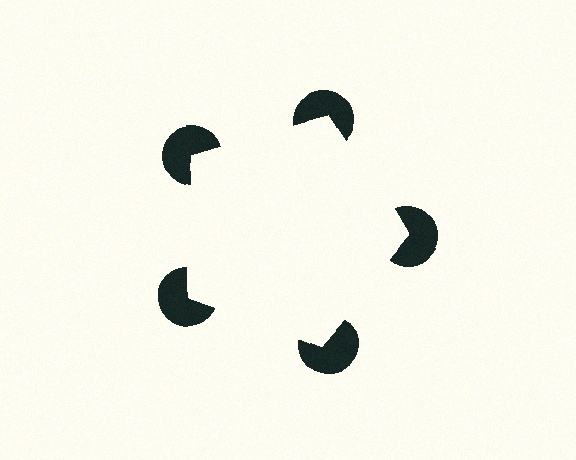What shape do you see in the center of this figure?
An illusory pentagon — its edges are inferred from the aligned wedge cuts in the pac-man discs, not physically drawn.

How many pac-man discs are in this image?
There are 5 — one at each vertex of the illusory pentagon.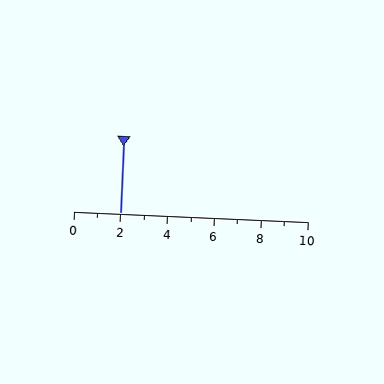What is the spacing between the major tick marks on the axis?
The major ticks are spaced 2 apart.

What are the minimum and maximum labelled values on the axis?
The axis runs from 0 to 10.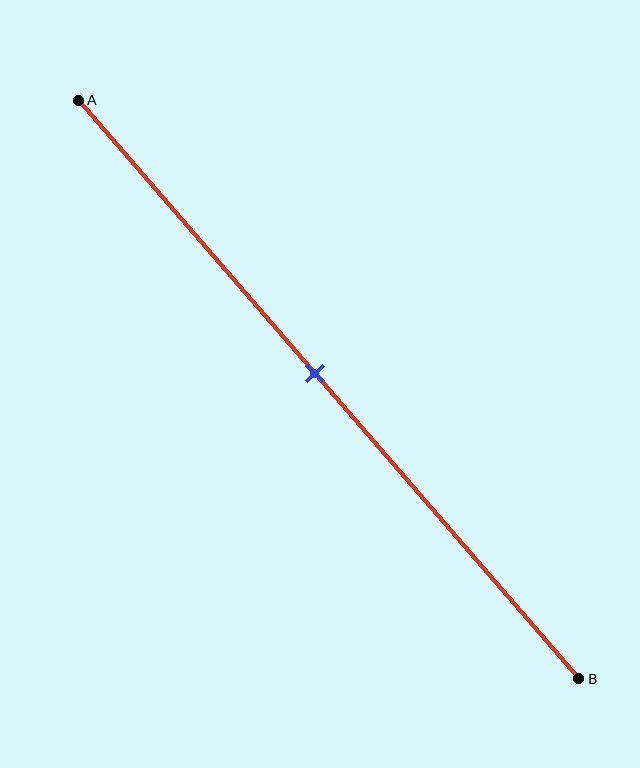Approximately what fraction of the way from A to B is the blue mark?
The blue mark is approximately 45% of the way from A to B.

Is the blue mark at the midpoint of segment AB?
Yes, the mark is approximately at the midpoint.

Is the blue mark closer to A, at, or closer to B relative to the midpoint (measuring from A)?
The blue mark is approximately at the midpoint of segment AB.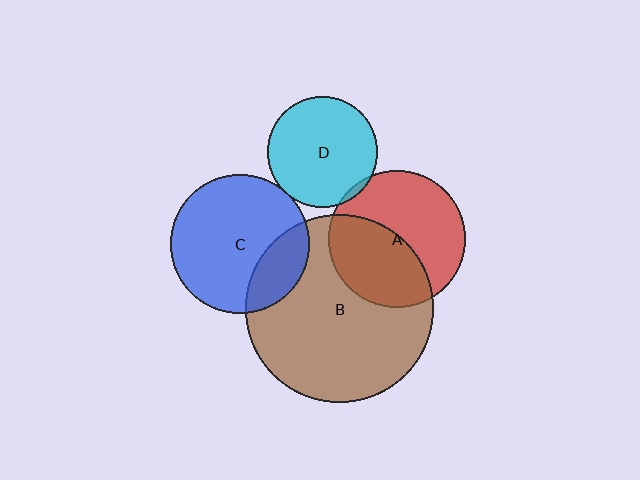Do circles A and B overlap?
Yes.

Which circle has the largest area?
Circle B (brown).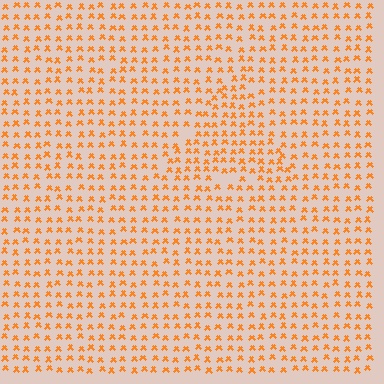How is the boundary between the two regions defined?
The boundary is defined by a change in element density (approximately 1.4x ratio). All elements are the same color, size, and shape.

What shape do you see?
I see a triangle.